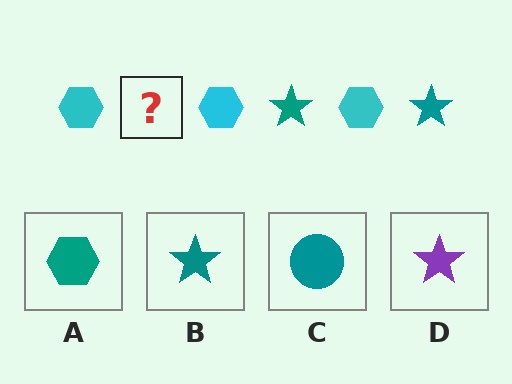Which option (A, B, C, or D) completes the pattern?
B.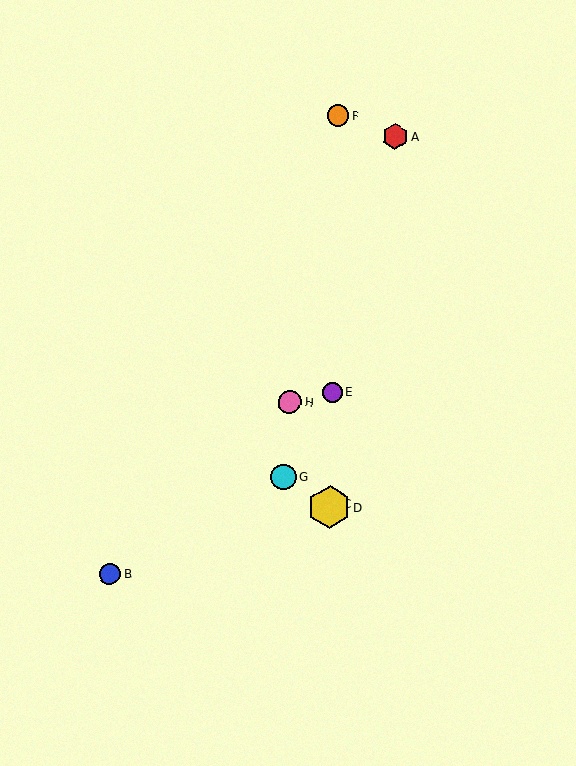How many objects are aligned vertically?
4 objects (C, D, E, F) are aligned vertically.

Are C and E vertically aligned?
Yes, both are at x≈329.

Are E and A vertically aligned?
No, E is at x≈332 and A is at x≈395.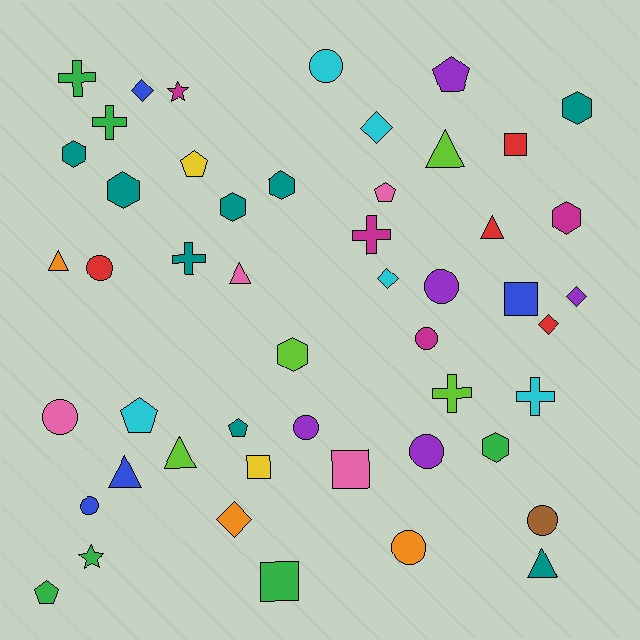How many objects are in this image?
There are 50 objects.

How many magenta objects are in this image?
There are 4 magenta objects.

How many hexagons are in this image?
There are 8 hexagons.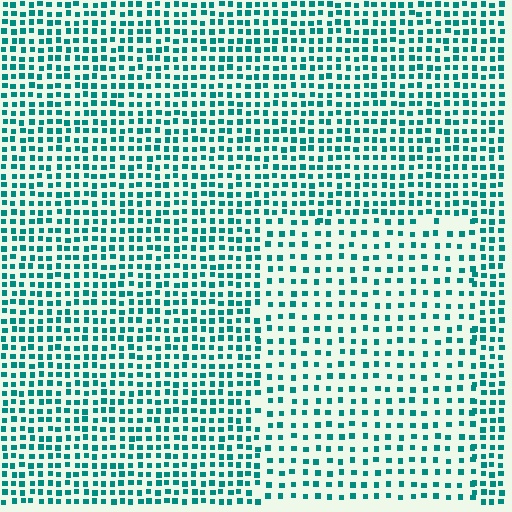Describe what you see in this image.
The image contains small teal elements arranged at two different densities. A rectangle-shaped region is visible where the elements are less densely packed than the surrounding area.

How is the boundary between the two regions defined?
The boundary is defined by a change in element density (approximately 1.8x ratio). All elements are the same color, size, and shape.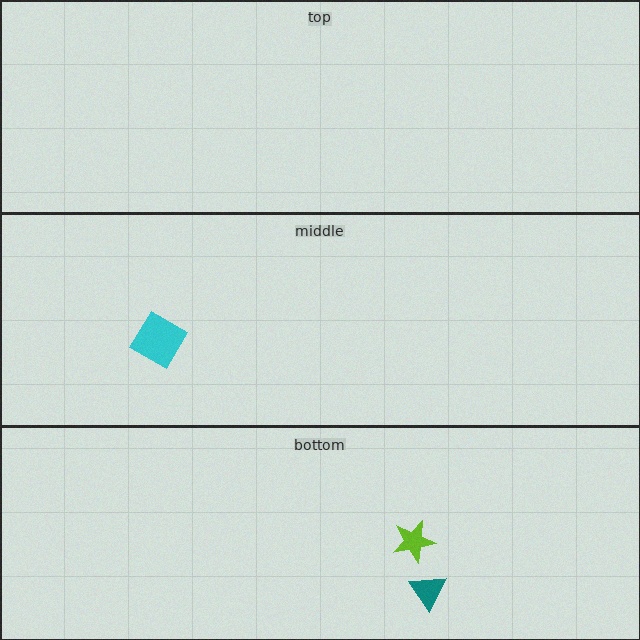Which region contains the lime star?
The bottom region.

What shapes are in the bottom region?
The teal triangle, the lime star.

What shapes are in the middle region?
The cyan diamond.